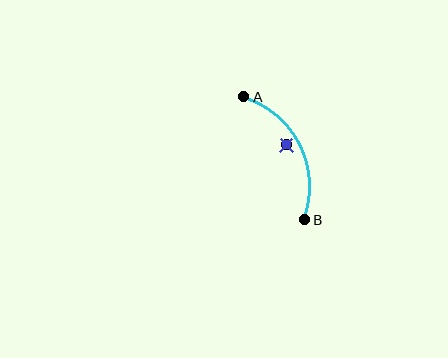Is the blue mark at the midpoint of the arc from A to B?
No — the blue mark does not lie on the arc at all. It sits slightly inside the curve.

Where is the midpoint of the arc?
The arc midpoint is the point on the curve farthest from the straight line joining A and B. It sits to the right of that line.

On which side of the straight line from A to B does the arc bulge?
The arc bulges to the right of the straight line connecting A and B.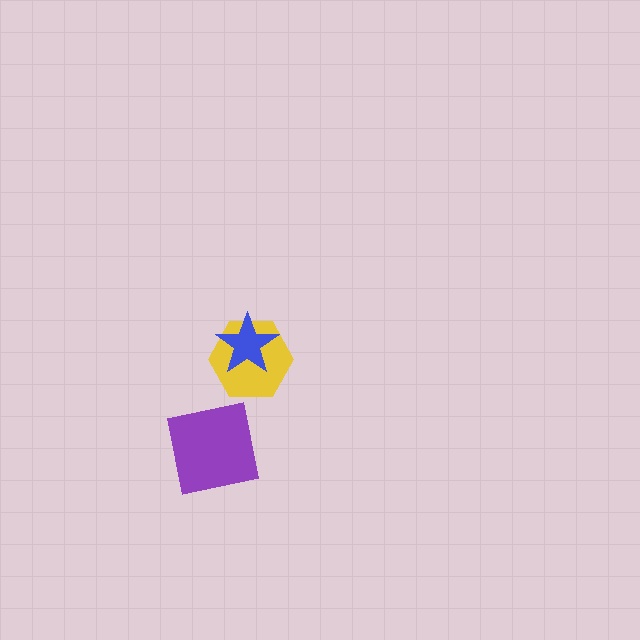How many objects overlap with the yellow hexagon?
1 object overlaps with the yellow hexagon.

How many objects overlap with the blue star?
1 object overlaps with the blue star.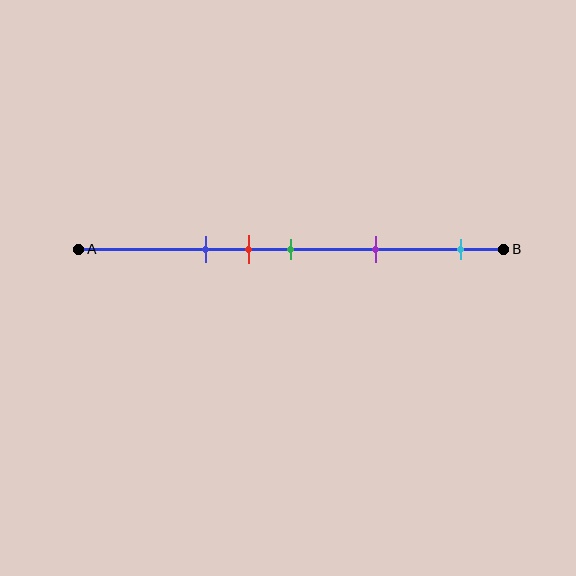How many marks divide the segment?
There are 5 marks dividing the segment.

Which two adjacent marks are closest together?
The red and green marks are the closest adjacent pair.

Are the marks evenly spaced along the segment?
No, the marks are not evenly spaced.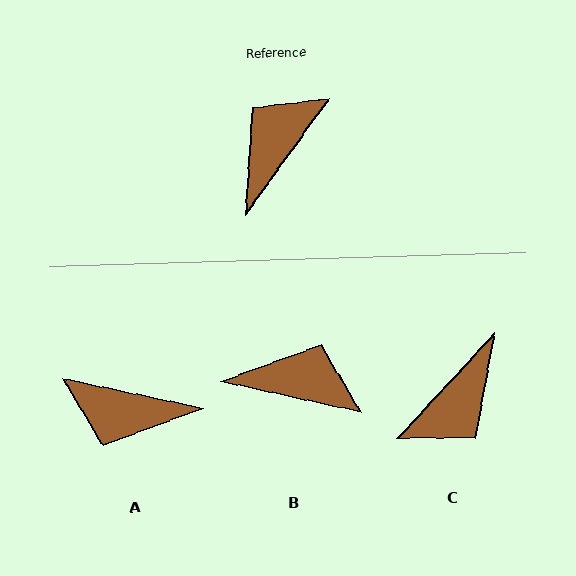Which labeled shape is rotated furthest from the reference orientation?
C, about 173 degrees away.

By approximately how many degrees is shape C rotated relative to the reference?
Approximately 173 degrees counter-clockwise.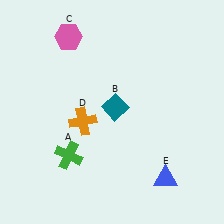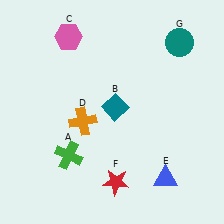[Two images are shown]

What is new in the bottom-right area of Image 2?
A red star (F) was added in the bottom-right area of Image 2.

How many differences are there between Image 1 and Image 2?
There are 2 differences between the two images.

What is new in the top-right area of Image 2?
A teal circle (G) was added in the top-right area of Image 2.